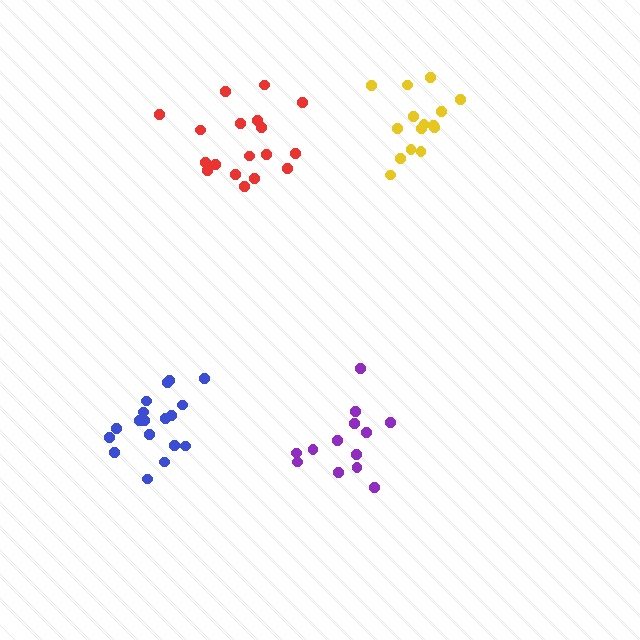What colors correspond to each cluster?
The clusters are colored: purple, yellow, red, blue.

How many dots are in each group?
Group 1: 13 dots, Group 2: 15 dots, Group 3: 18 dots, Group 4: 18 dots (64 total).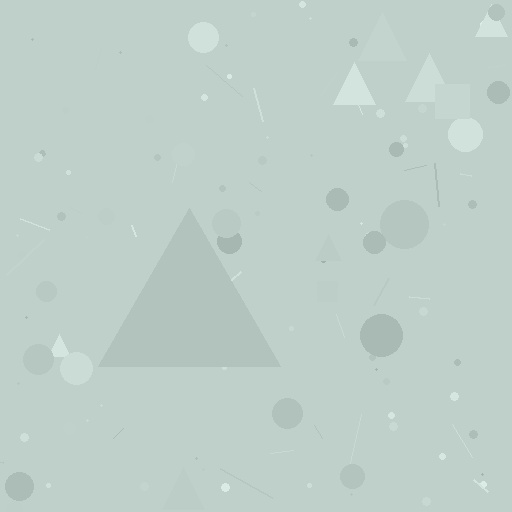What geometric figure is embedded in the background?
A triangle is embedded in the background.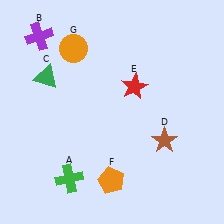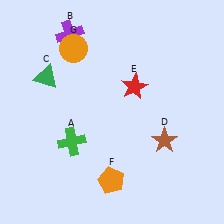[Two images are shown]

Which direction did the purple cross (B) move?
The purple cross (B) moved right.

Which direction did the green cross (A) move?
The green cross (A) moved up.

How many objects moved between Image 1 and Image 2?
2 objects moved between the two images.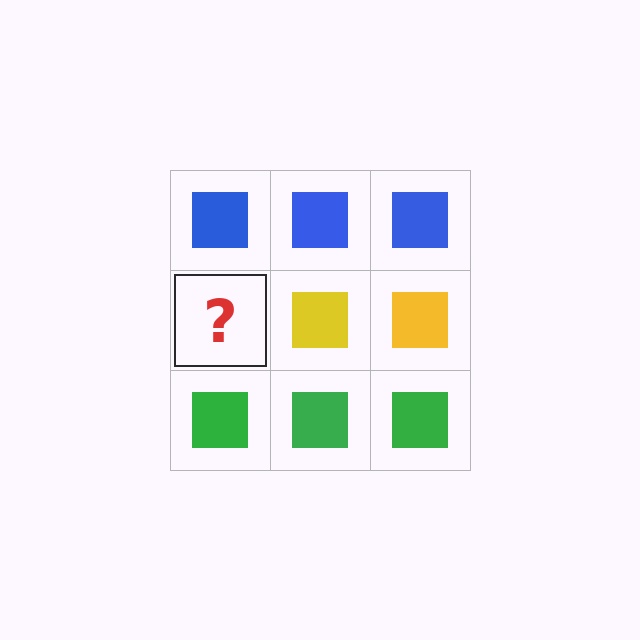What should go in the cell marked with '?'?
The missing cell should contain a yellow square.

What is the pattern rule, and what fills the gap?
The rule is that each row has a consistent color. The gap should be filled with a yellow square.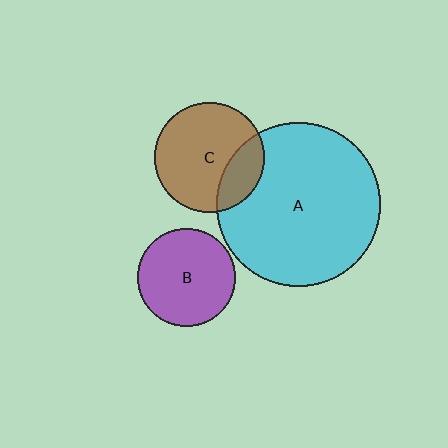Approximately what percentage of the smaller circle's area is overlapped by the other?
Approximately 25%.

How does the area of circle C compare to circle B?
Approximately 1.3 times.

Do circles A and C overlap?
Yes.